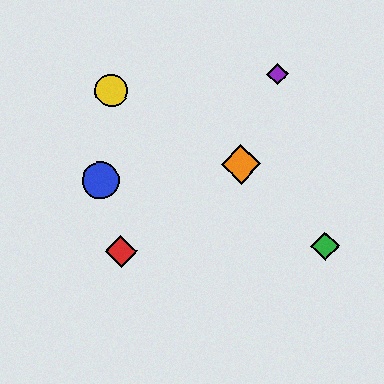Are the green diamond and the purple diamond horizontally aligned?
No, the green diamond is at y≈246 and the purple diamond is at y≈74.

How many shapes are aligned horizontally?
2 shapes (the red diamond, the green diamond) are aligned horizontally.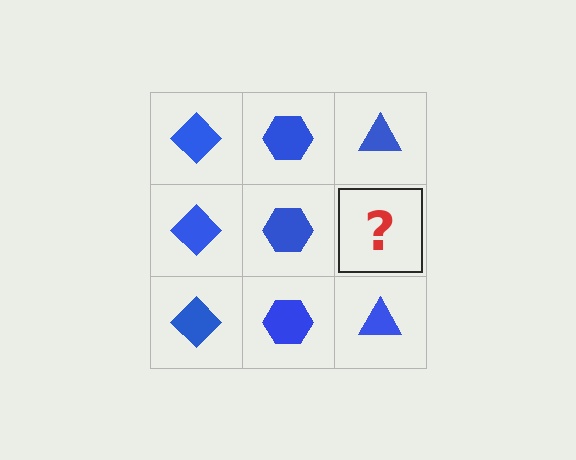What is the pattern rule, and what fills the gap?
The rule is that each column has a consistent shape. The gap should be filled with a blue triangle.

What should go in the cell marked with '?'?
The missing cell should contain a blue triangle.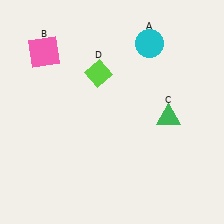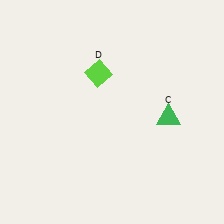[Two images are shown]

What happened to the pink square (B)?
The pink square (B) was removed in Image 2. It was in the top-left area of Image 1.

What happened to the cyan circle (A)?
The cyan circle (A) was removed in Image 2. It was in the top-right area of Image 1.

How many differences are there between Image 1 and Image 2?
There are 2 differences between the two images.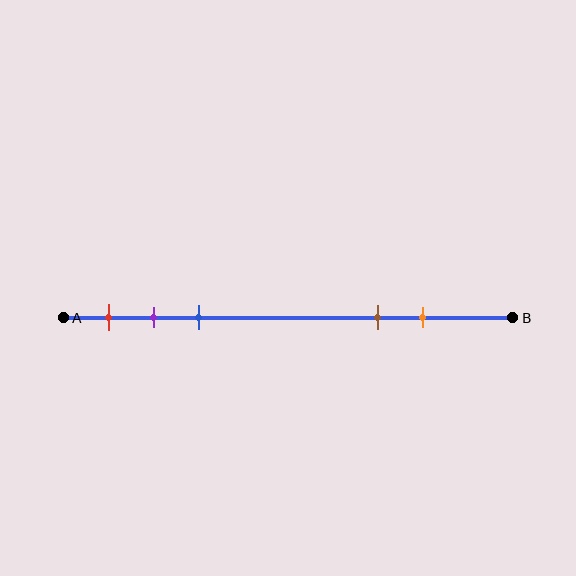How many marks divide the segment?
There are 5 marks dividing the segment.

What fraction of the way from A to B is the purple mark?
The purple mark is approximately 20% (0.2) of the way from A to B.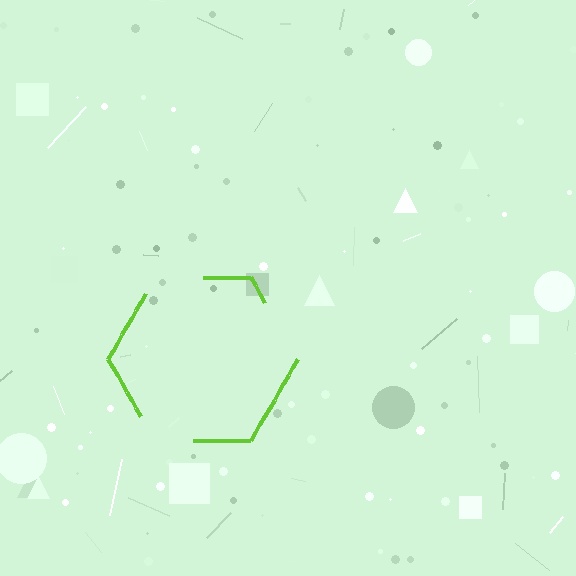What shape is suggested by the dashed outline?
The dashed outline suggests a hexagon.